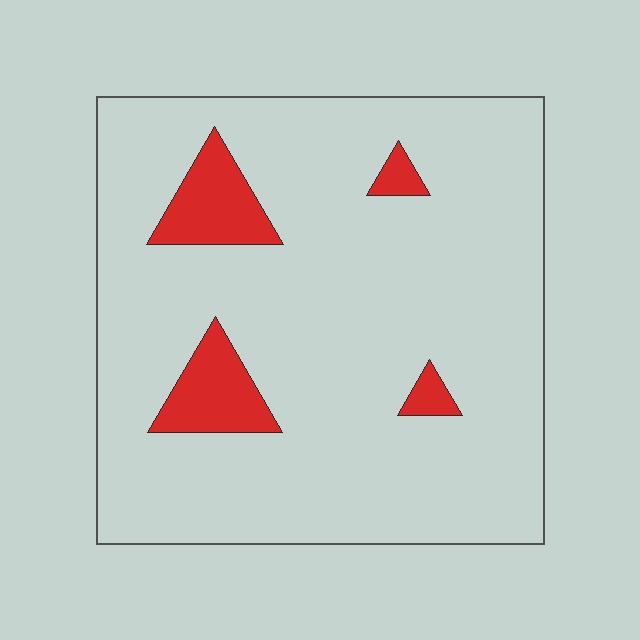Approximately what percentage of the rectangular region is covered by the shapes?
Approximately 10%.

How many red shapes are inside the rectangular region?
4.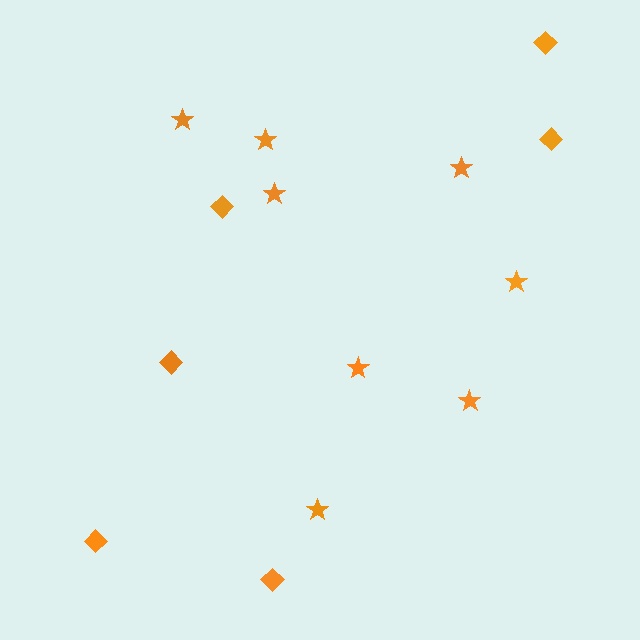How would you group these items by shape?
There are 2 groups: one group of stars (8) and one group of diamonds (6).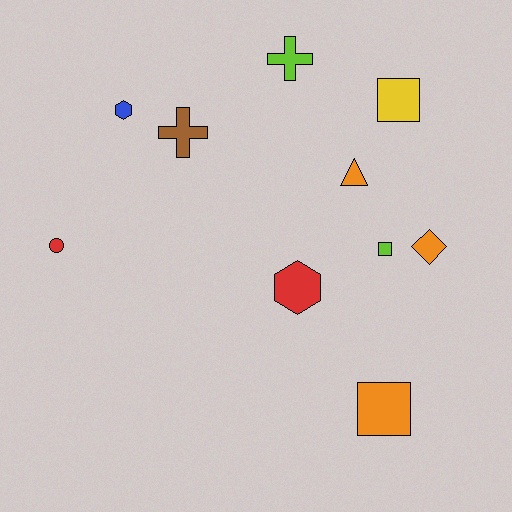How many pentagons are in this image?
There are no pentagons.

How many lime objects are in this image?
There are 2 lime objects.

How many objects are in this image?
There are 10 objects.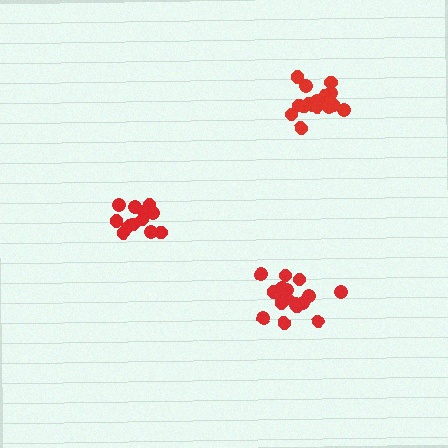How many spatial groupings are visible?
There are 3 spatial groupings.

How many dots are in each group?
Group 1: 18 dots, Group 2: 17 dots, Group 3: 13 dots (48 total).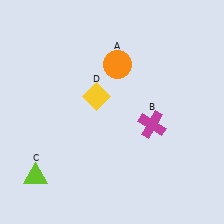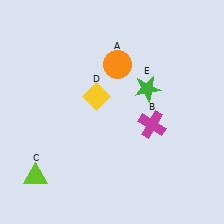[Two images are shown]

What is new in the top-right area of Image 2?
A green star (E) was added in the top-right area of Image 2.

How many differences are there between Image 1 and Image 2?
There is 1 difference between the two images.